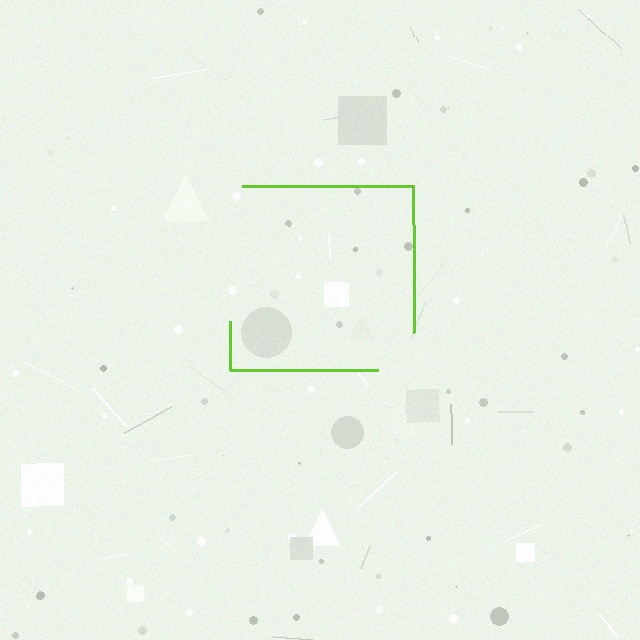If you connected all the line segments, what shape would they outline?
They would outline a square.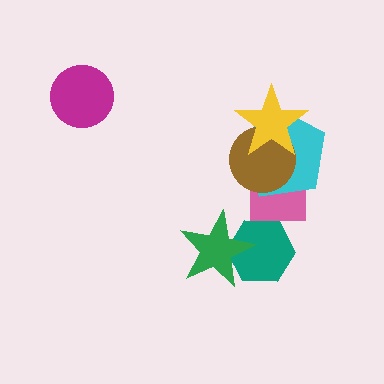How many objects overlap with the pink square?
2 objects overlap with the pink square.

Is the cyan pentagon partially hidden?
Yes, it is partially covered by another shape.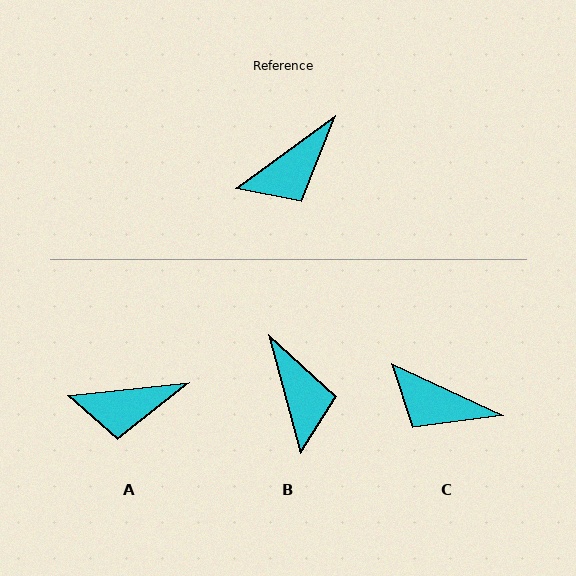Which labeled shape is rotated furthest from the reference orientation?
B, about 68 degrees away.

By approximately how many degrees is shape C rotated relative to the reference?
Approximately 61 degrees clockwise.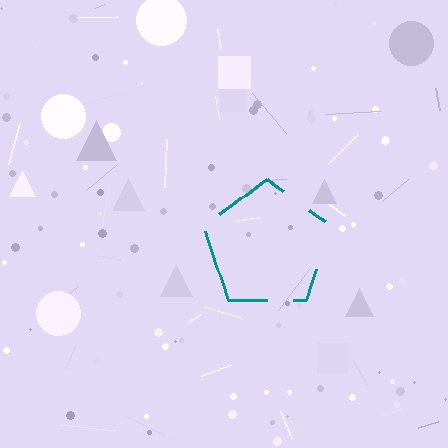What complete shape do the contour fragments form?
The contour fragments form a pentagon.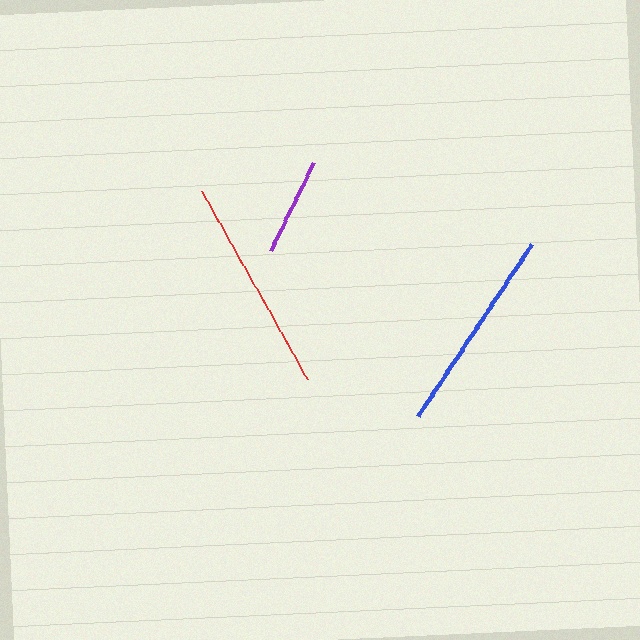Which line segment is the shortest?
The purple line is the shortest at approximately 98 pixels.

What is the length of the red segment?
The red segment is approximately 215 pixels long.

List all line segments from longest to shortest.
From longest to shortest: red, blue, purple.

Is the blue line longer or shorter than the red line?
The red line is longer than the blue line.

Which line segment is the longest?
The red line is the longest at approximately 215 pixels.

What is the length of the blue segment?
The blue segment is approximately 206 pixels long.